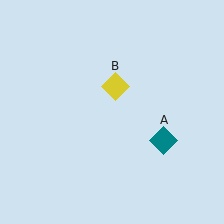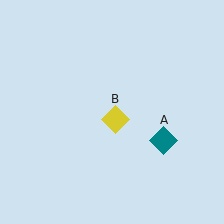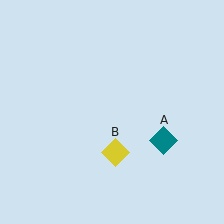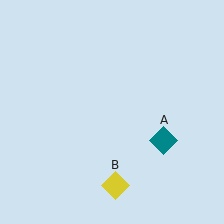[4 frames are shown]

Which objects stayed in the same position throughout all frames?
Teal diamond (object A) remained stationary.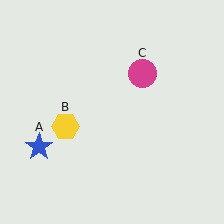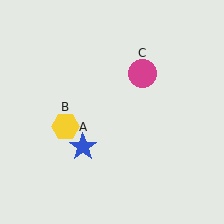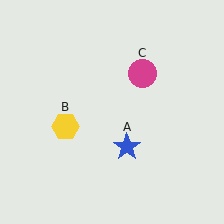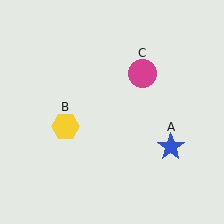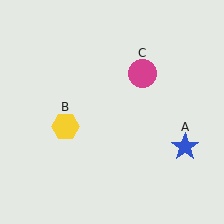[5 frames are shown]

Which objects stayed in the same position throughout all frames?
Yellow hexagon (object B) and magenta circle (object C) remained stationary.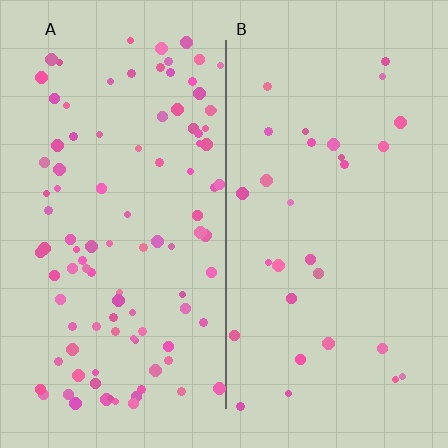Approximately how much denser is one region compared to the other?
Approximately 3.4× — region A over region B.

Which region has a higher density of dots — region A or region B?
A (the left).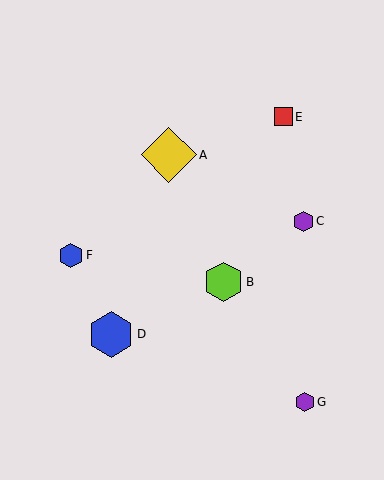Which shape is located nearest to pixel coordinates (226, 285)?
The lime hexagon (labeled B) at (223, 282) is nearest to that location.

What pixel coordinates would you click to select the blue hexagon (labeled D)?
Click at (111, 335) to select the blue hexagon D.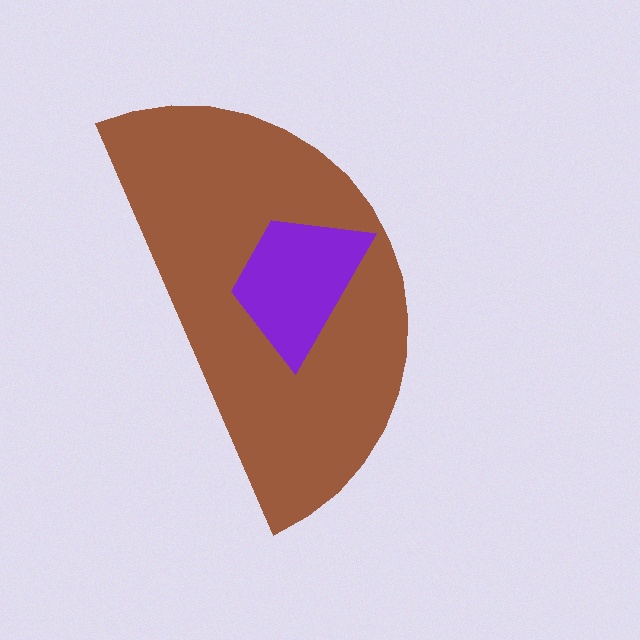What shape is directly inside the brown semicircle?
The purple trapezoid.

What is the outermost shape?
The brown semicircle.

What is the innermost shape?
The purple trapezoid.